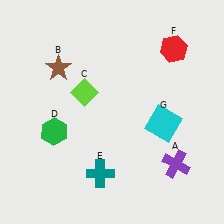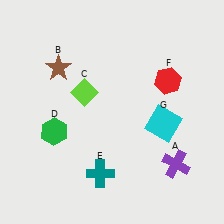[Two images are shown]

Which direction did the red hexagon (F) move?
The red hexagon (F) moved down.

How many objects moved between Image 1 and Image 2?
1 object moved between the two images.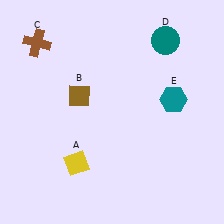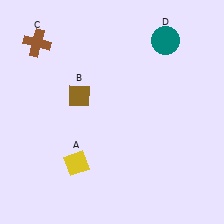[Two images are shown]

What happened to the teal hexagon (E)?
The teal hexagon (E) was removed in Image 2. It was in the top-right area of Image 1.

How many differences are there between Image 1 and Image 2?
There is 1 difference between the two images.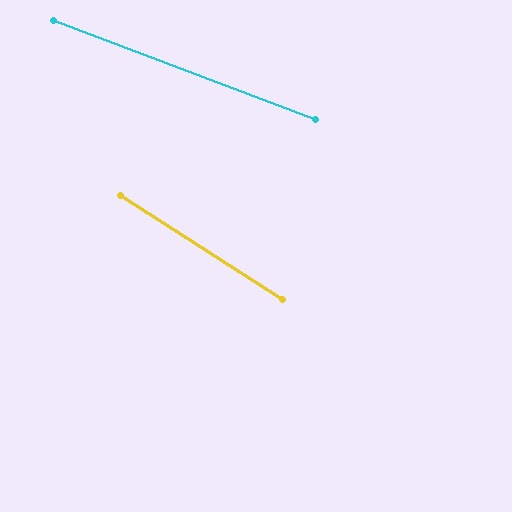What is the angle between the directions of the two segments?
Approximately 12 degrees.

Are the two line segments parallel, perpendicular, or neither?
Neither parallel nor perpendicular — they differ by about 12°.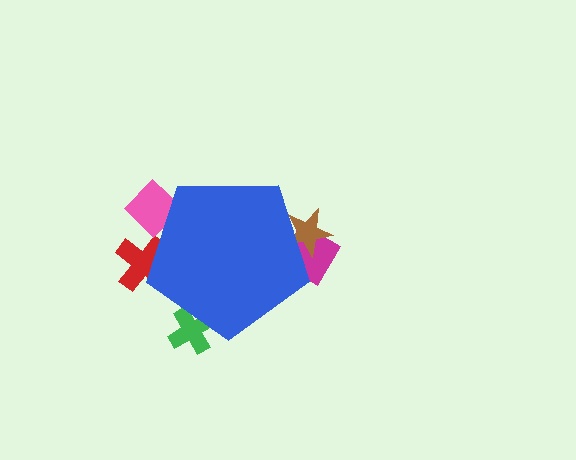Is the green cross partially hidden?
Yes, the green cross is partially hidden behind the blue pentagon.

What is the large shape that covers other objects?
A blue pentagon.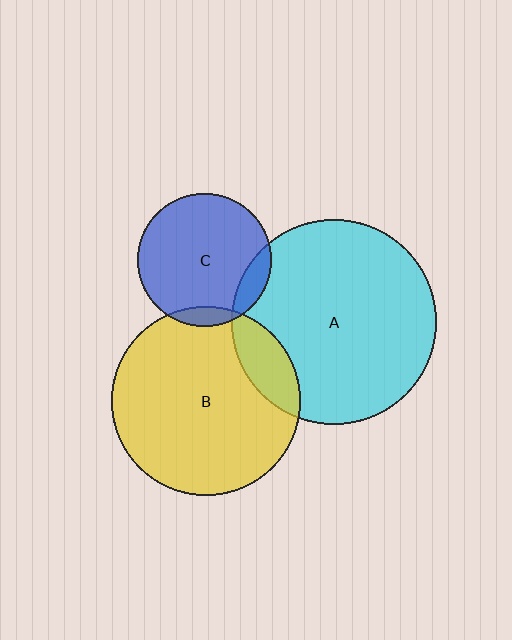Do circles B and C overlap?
Yes.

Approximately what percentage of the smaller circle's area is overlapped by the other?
Approximately 10%.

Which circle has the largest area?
Circle A (cyan).